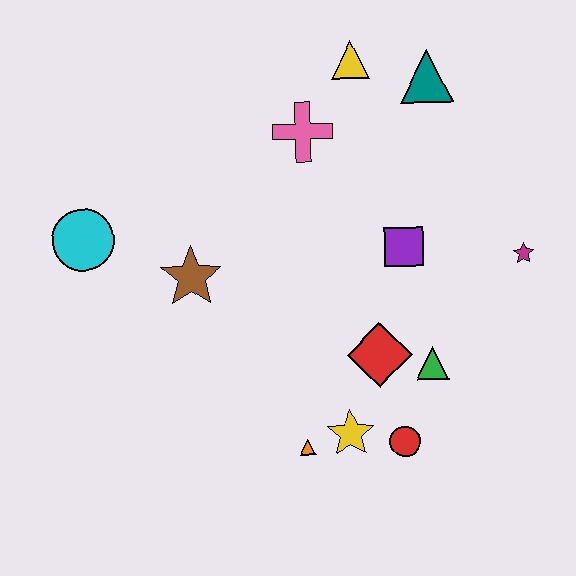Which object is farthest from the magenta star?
The cyan circle is farthest from the magenta star.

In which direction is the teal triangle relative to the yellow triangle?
The teal triangle is to the right of the yellow triangle.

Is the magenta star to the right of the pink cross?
Yes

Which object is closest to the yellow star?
The orange triangle is closest to the yellow star.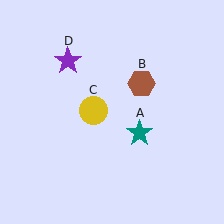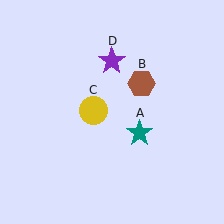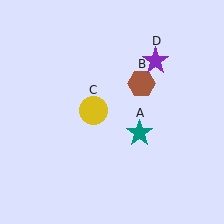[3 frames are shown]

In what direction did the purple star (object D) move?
The purple star (object D) moved right.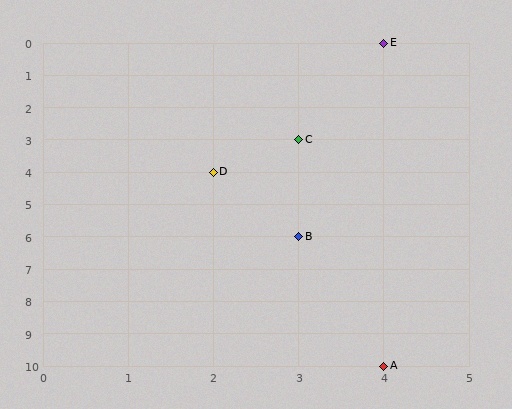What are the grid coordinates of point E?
Point E is at grid coordinates (4, 0).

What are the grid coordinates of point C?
Point C is at grid coordinates (3, 3).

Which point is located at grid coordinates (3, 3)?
Point C is at (3, 3).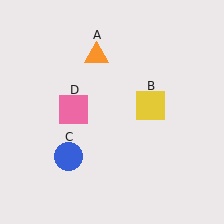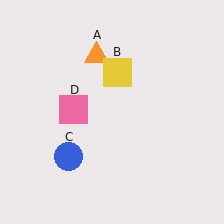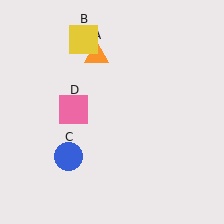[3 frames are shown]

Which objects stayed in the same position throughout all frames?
Orange triangle (object A) and blue circle (object C) and pink square (object D) remained stationary.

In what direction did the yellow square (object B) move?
The yellow square (object B) moved up and to the left.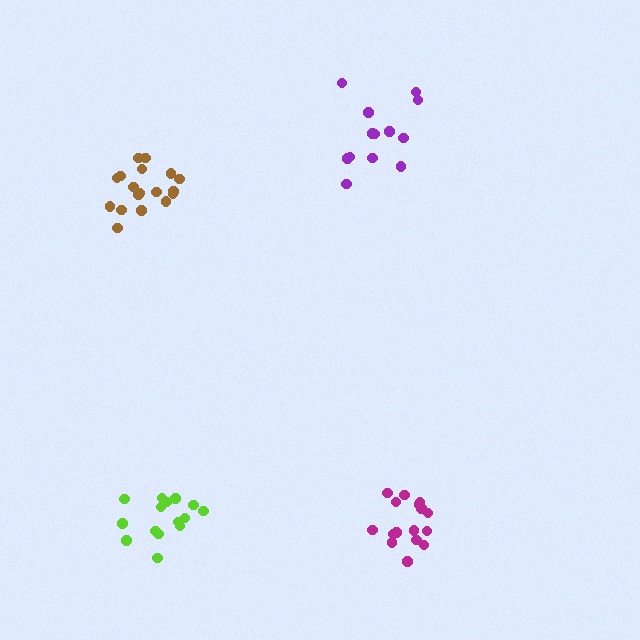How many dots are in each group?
Group 1: 15 dots, Group 2: 16 dots, Group 3: 18 dots, Group 4: 13 dots (62 total).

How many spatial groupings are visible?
There are 4 spatial groupings.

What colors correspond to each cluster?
The clusters are colored: lime, magenta, brown, purple.